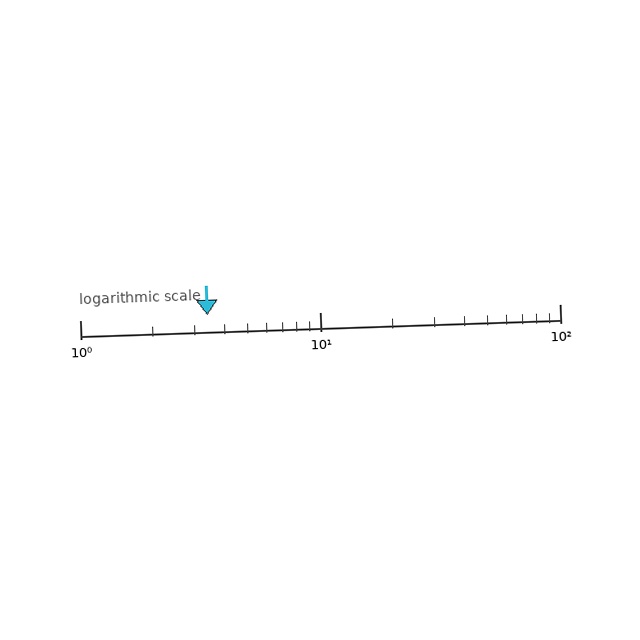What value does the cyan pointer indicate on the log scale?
The pointer indicates approximately 3.4.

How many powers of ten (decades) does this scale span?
The scale spans 2 decades, from 1 to 100.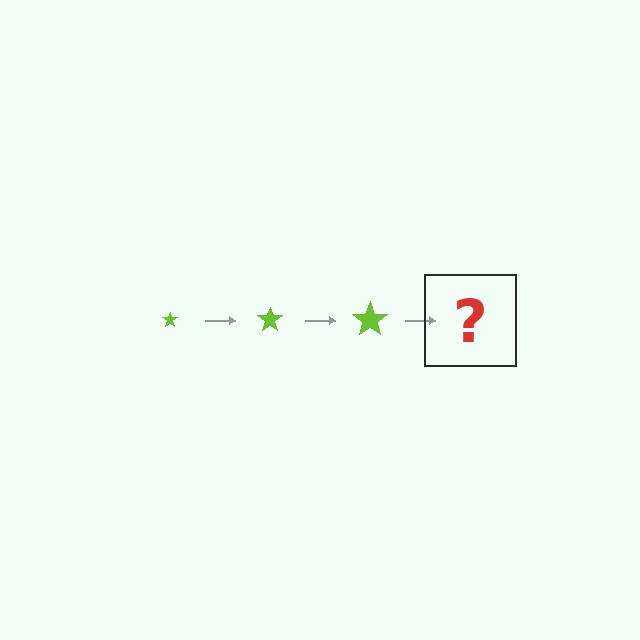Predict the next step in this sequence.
The next step is a lime star, larger than the previous one.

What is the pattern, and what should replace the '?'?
The pattern is that the star gets progressively larger each step. The '?' should be a lime star, larger than the previous one.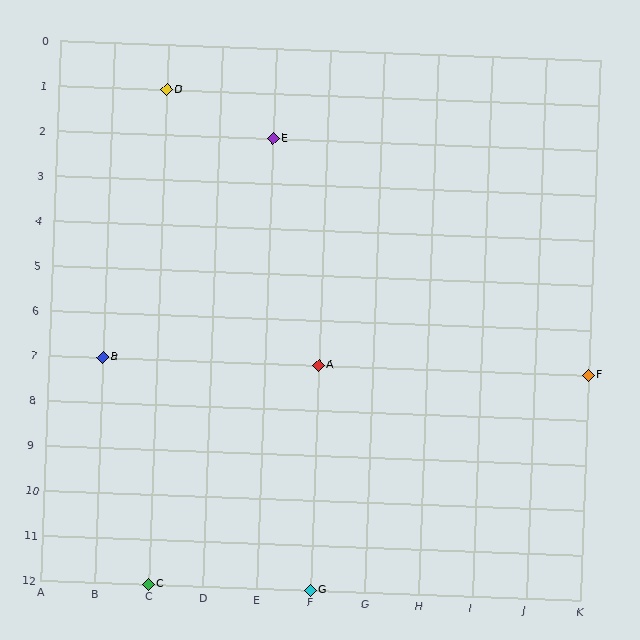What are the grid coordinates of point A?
Point A is at grid coordinates (F, 7).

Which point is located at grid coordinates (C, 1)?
Point D is at (C, 1).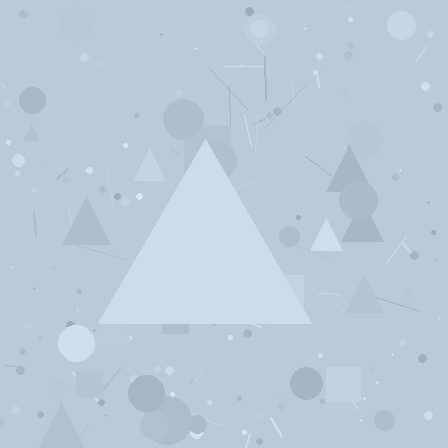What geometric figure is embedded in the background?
A triangle is embedded in the background.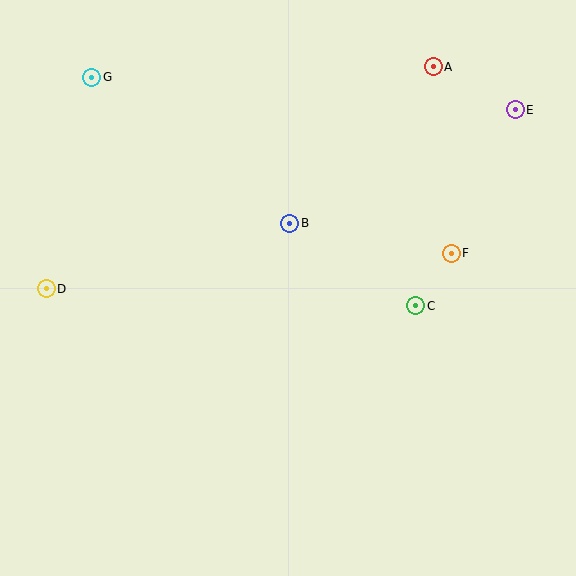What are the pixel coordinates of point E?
Point E is at (515, 110).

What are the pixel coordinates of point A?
Point A is at (433, 67).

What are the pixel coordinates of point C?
Point C is at (416, 306).